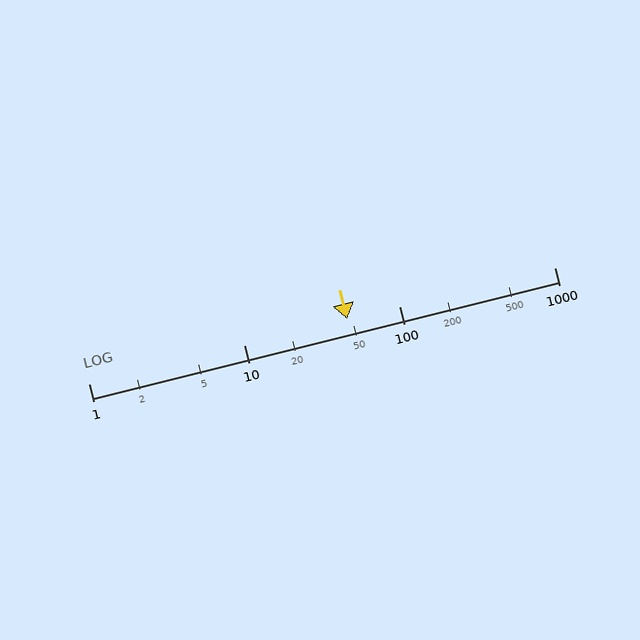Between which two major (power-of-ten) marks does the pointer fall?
The pointer is between 10 and 100.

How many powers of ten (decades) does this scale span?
The scale spans 3 decades, from 1 to 1000.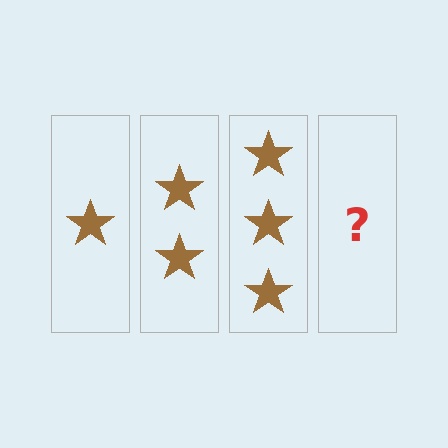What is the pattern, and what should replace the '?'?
The pattern is that each step adds one more star. The '?' should be 4 stars.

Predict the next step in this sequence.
The next step is 4 stars.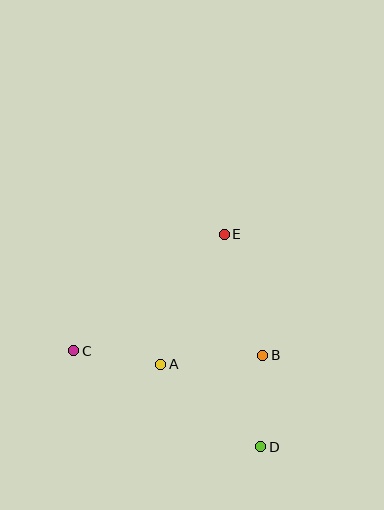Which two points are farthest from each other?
Points D and E are farthest from each other.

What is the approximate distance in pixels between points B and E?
The distance between B and E is approximately 127 pixels.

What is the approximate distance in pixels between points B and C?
The distance between B and C is approximately 189 pixels.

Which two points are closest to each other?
Points A and C are closest to each other.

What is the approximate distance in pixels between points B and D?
The distance between B and D is approximately 91 pixels.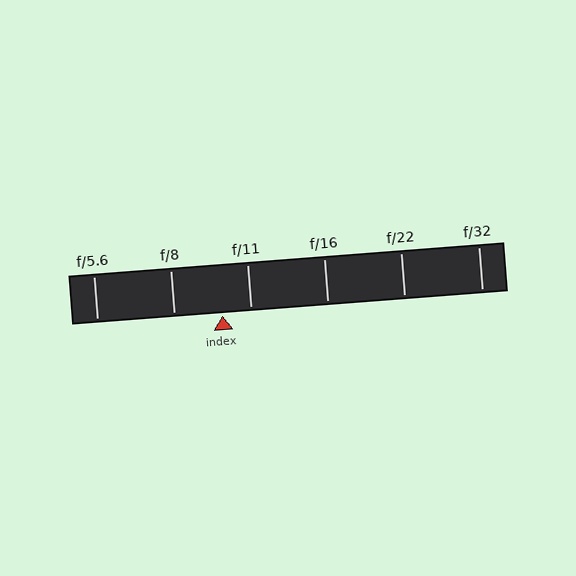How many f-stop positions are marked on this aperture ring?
There are 6 f-stop positions marked.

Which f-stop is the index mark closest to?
The index mark is closest to f/11.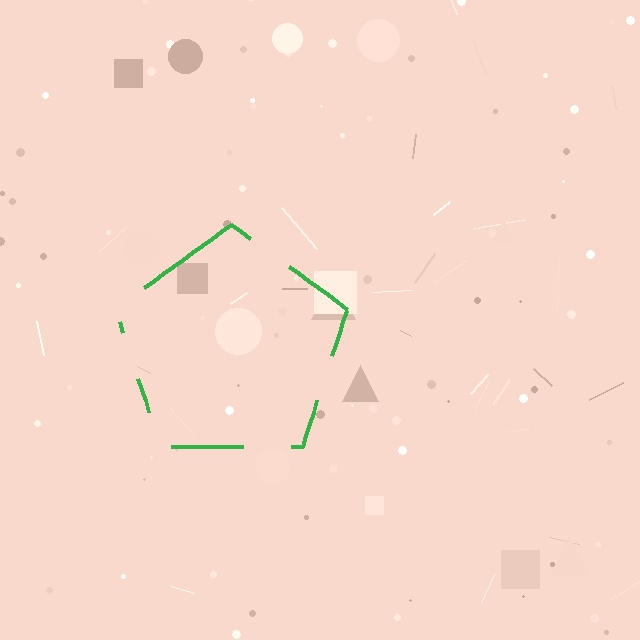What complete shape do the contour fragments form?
The contour fragments form a pentagon.